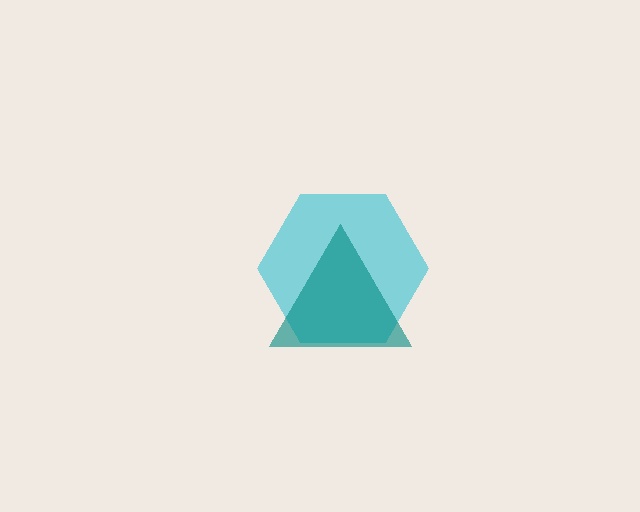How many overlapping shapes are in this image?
There are 2 overlapping shapes in the image.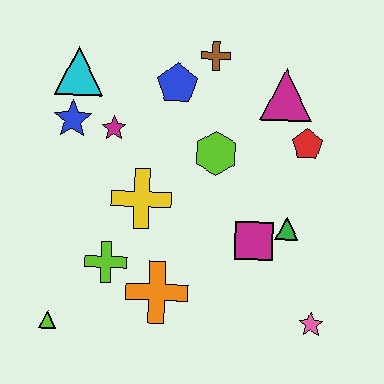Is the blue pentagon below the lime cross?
No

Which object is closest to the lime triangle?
The lime cross is closest to the lime triangle.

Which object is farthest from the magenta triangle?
The lime triangle is farthest from the magenta triangle.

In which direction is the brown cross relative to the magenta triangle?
The brown cross is to the left of the magenta triangle.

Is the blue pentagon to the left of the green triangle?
Yes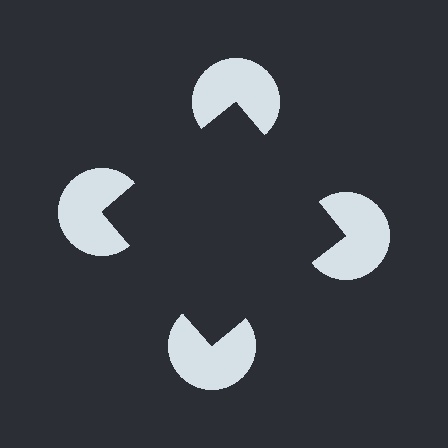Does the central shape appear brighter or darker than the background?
It typically appears slightly darker than the background, even though no actual brightness change is drawn.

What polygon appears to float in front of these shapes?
An illusory square — its edges are inferred from the aligned wedge cuts in the pac-man discs, not physically drawn.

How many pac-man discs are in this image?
There are 4 — one at each vertex of the illusory square.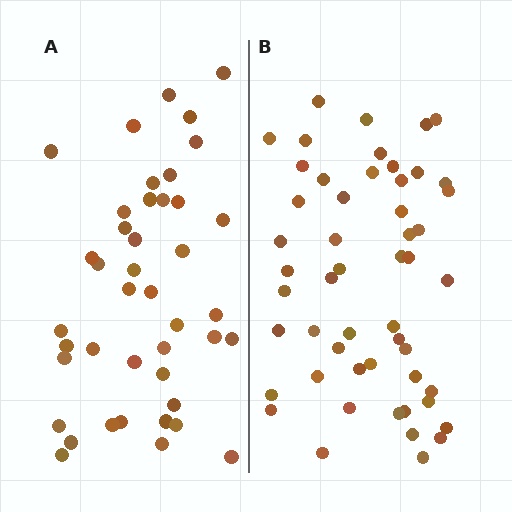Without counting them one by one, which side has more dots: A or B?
Region B (the right region) has more dots.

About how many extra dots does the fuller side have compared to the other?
Region B has roughly 10 or so more dots than region A.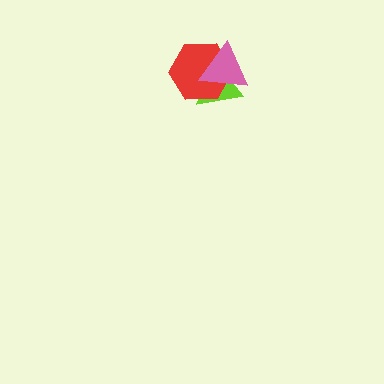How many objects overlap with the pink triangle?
2 objects overlap with the pink triangle.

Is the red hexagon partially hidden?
Yes, it is partially covered by another shape.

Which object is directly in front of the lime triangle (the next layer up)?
The red hexagon is directly in front of the lime triangle.